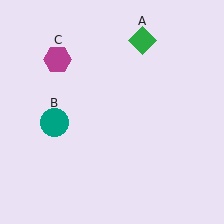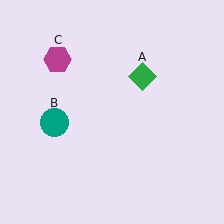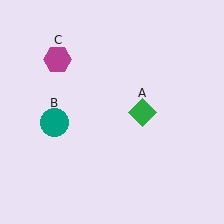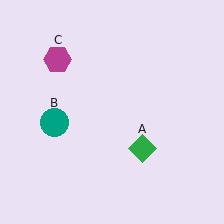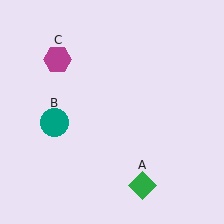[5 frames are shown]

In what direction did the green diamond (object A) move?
The green diamond (object A) moved down.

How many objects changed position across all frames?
1 object changed position: green diamond (object A).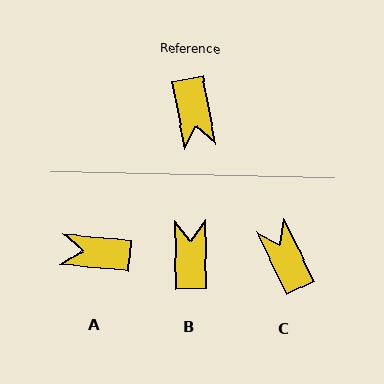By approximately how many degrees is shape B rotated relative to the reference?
Approximately 170 degrees counter-clockwise.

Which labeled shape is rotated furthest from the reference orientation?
B, about 170 degrees away.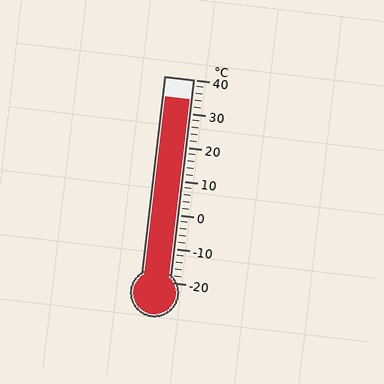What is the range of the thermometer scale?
The thermometer scale ranges from -20°C to 40°C.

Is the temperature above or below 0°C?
The temperature is above 0°C.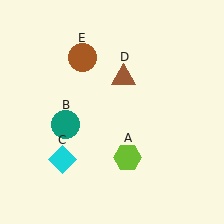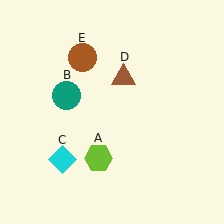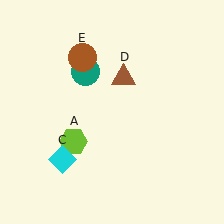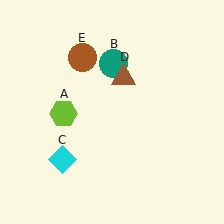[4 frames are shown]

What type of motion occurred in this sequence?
The lime hexagon (object A), teal circle (object B) rotated clockwise around the center of the scene.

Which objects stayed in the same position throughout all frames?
Cyan diamond (object C) and brown triangle (object D) and brown circle (object E) remained stationary.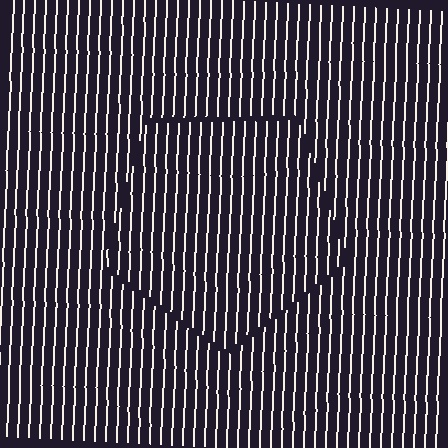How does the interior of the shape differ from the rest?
The interior of the shape contains the same grating, shifted by half a period — the contour is defined by the phase discontinuity where line-ends from the inner and outer gratings abut.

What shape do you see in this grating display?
An illusory pentagon. The interior of the shape contains the same grating, shifted by half a period — the contour is defined by the phase discontinuity where line-ends from the inner and outer gratings abut.